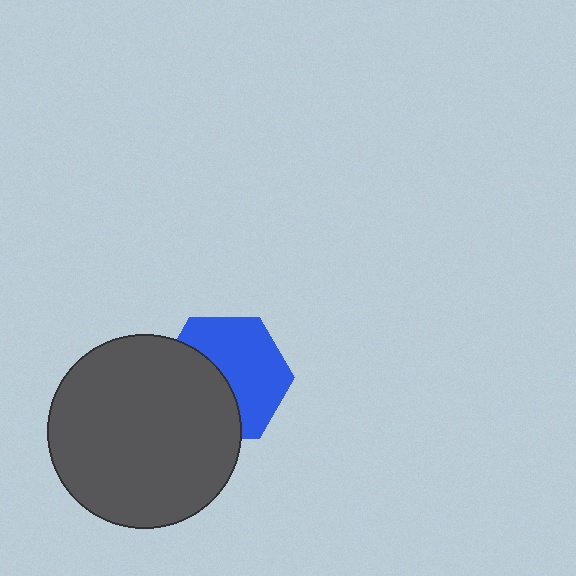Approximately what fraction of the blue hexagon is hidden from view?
Roughly 43% of the blue hexagon is hidden behind the dark gray circle.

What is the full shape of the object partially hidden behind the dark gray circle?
The partially hidden object is a blue hexagon.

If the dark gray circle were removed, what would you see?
You would see the complete blue hexagon.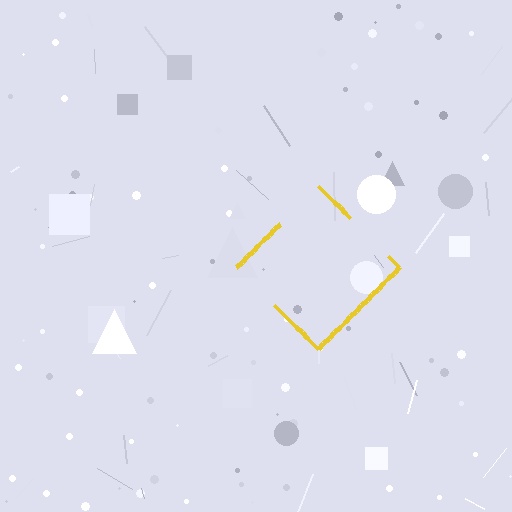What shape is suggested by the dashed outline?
The dashed outline suggests a diamond.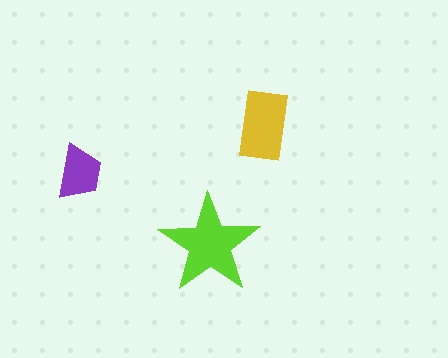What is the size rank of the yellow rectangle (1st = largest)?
2nd.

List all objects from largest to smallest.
The lime star, the yellow rectangle, the purple trapezoid.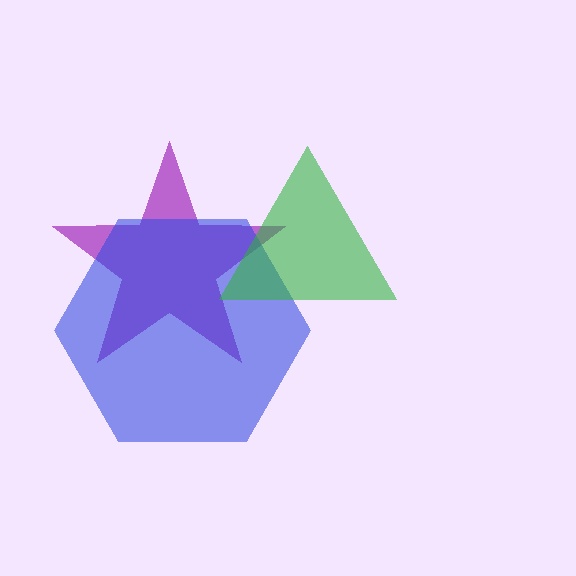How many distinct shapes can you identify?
There are 3 distinct shapes: a purple star, a blue hexagon, a green triangle.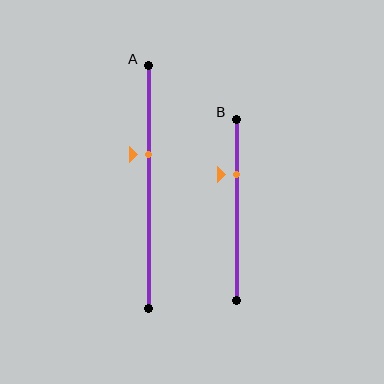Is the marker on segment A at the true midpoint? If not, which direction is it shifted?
No, the marker on segment A is shifted upward by about 14% of the segment length.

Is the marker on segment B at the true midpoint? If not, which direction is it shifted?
No, the marker on segment B is shifted upward by about 19% of the segment length.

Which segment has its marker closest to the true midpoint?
Segment A has its marker closest to the true midpoint.